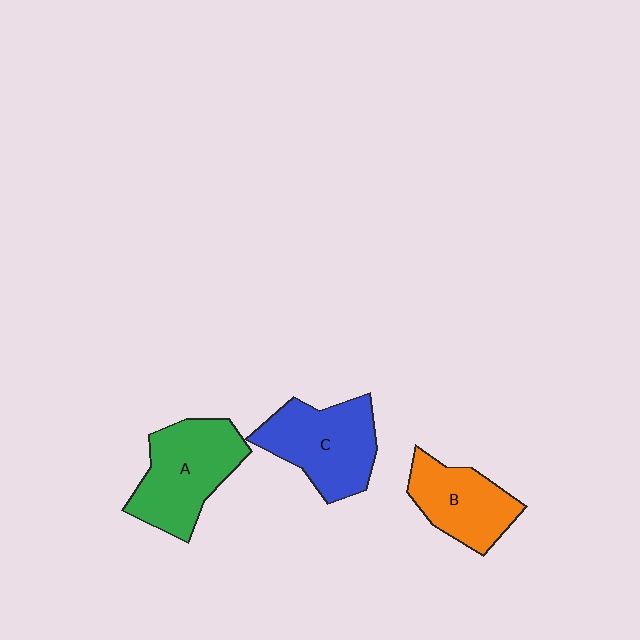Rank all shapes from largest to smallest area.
From largest to smallest: A (green), C (blue), B (orange).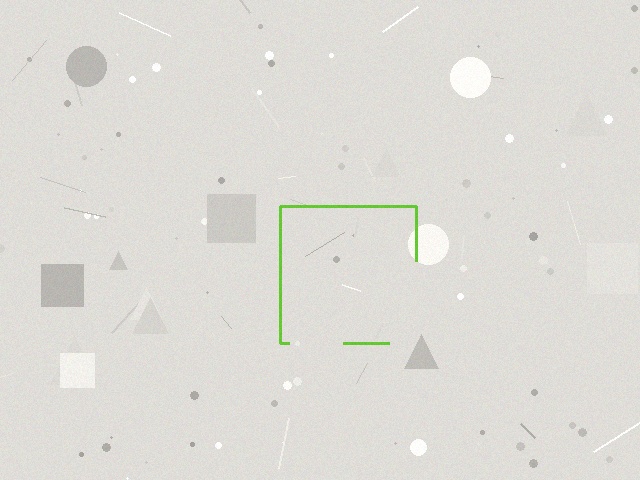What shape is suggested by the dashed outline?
The dashed outline suggests a square.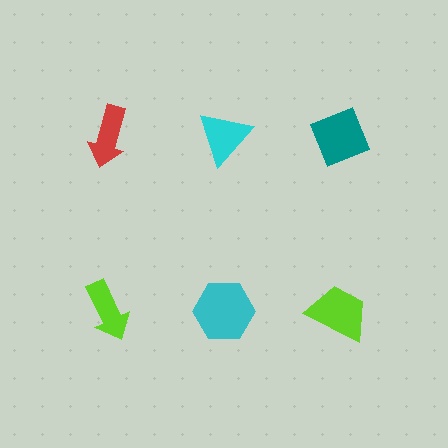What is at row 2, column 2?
A cyan hexagon.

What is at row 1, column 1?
A red arrow.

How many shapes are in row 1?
3 shapes.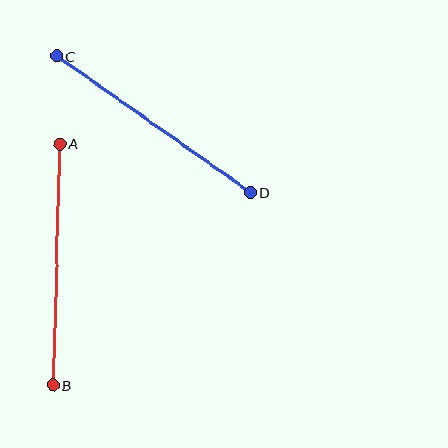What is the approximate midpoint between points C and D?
The midpoint is at approximately (154, 124) pixels.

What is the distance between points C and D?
The distance is approximately 237 pixels.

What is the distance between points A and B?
The distance is approximately 242 pixels.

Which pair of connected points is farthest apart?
Points A and B are farthest apart.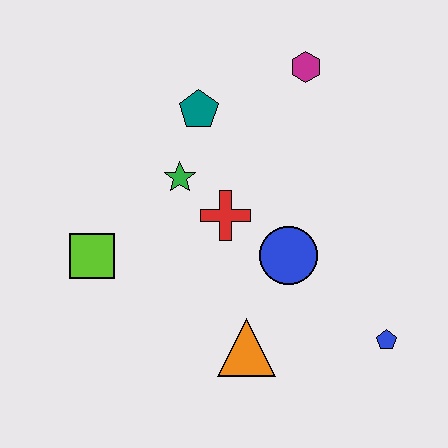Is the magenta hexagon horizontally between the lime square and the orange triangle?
No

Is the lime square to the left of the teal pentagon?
Yes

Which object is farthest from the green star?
The blue pentagon is farthest from the green star.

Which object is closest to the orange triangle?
The blue circle is closest to the orange triangle.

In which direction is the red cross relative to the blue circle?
The red cross is to the left of the blue circle.